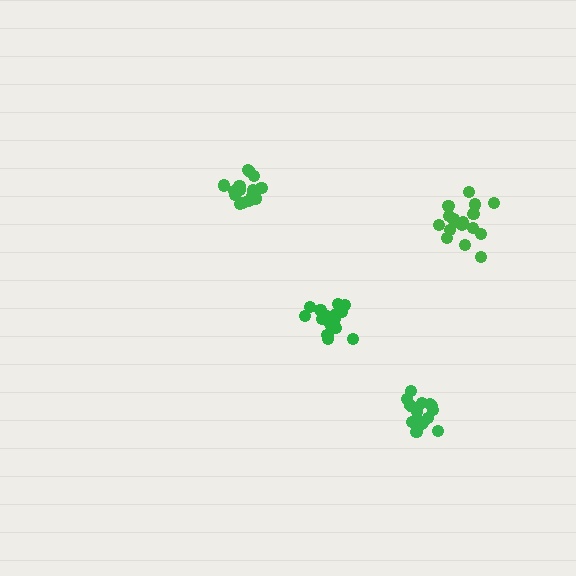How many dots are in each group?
Group 1: 15 dots, Group 2: 17 dots, Group 3: 14 dots, Group 4: 17 dots (63 total).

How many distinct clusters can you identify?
There are 4 distinct clusters.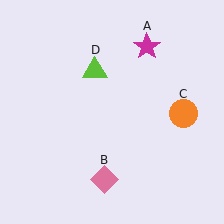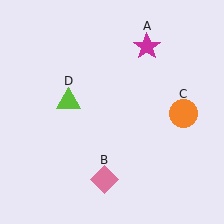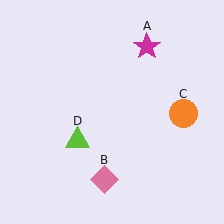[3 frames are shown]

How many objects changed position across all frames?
1 object changed position: lime triangle (object D).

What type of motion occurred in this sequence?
The lime triangle (object D) rotated counterclockwise around the center of the scene.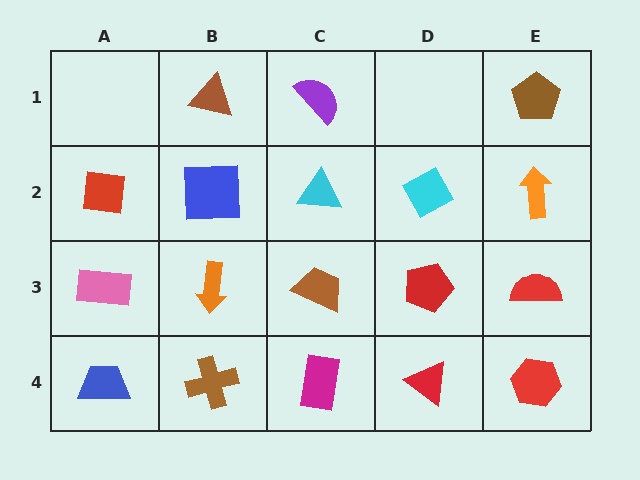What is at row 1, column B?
A brown triangle.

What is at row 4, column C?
A magenta rectangle.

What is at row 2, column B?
A blue square.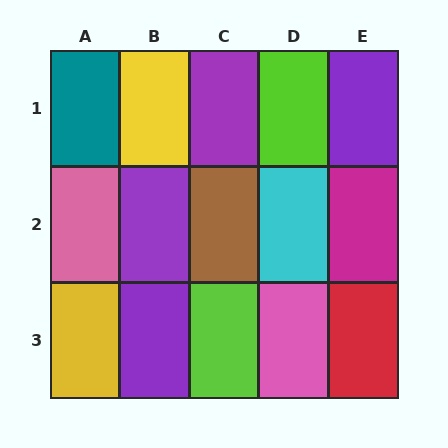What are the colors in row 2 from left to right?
Pink, purple, brown, cyan, magenta.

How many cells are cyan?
1 cell is cyan.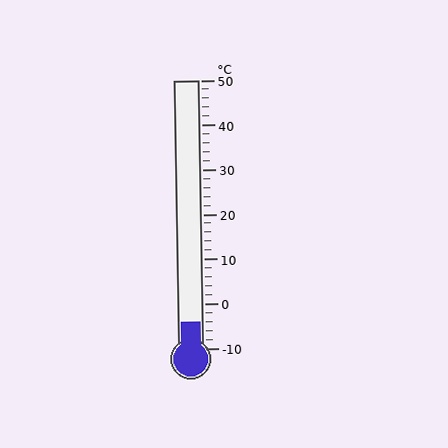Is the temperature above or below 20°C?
The temperature is below 20°C.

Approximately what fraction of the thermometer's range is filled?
The thermometer is filled to approximately 10% of its range.